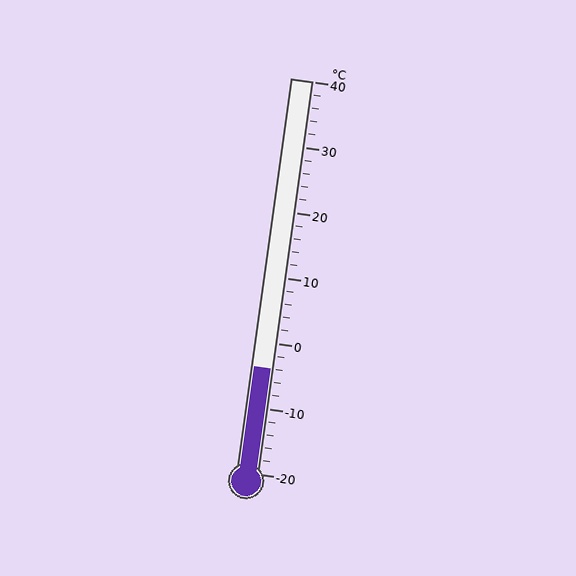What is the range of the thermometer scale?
The thermometer scale ranges from -20°C to 40°C.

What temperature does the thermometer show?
The thermometer shows approximately -4°C.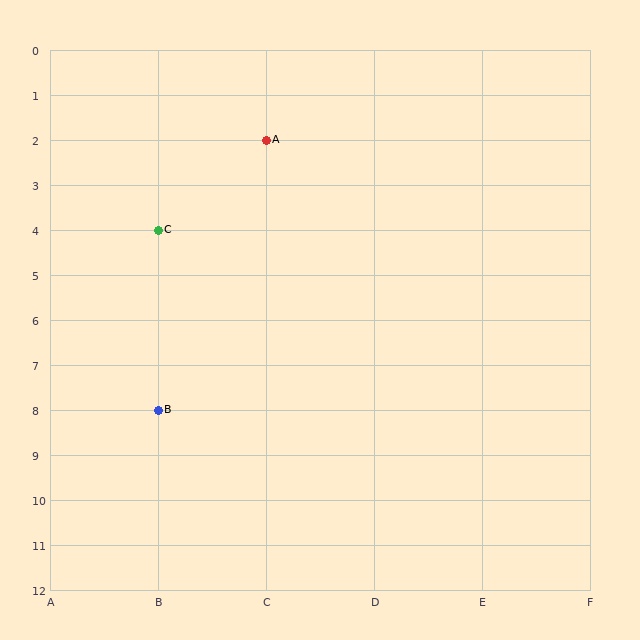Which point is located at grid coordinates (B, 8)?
Point B is at (B, 8).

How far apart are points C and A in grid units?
Points C and A are 1 column and 2 rows apart (about 2.2 grid units diagonally).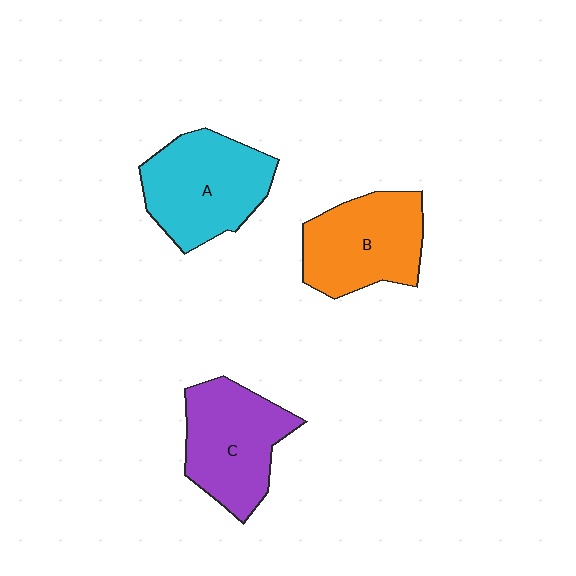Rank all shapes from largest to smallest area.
From largest to smallest: A (cyan), C (purple), B (orange).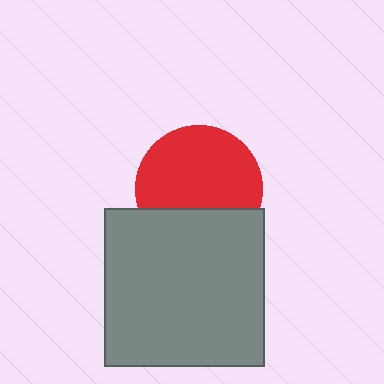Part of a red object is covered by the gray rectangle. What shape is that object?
It is a circle.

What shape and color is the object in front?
The object in front is a gray rectangle.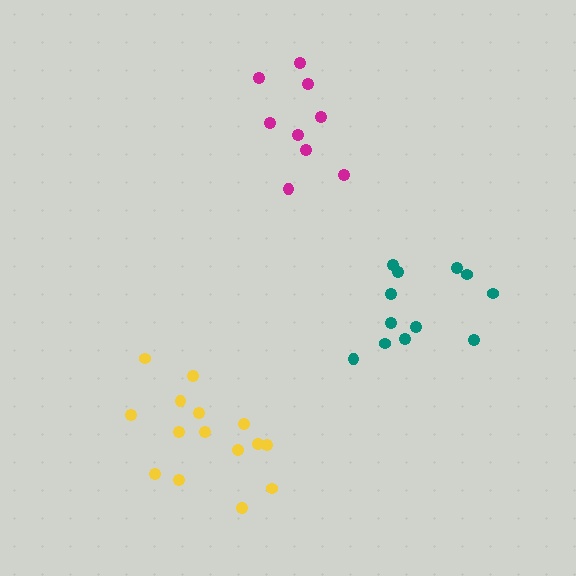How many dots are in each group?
Group 1: 15 dots, Group 2: 12 dots, Group 3: 9 dots (36 total).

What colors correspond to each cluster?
The clusters are colored: yellow, teal, magenta.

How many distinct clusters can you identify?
There are 3 distinct clusters.